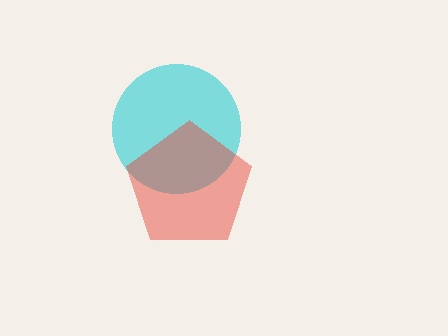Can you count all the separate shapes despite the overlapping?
Yes, there are 2 separate shapes.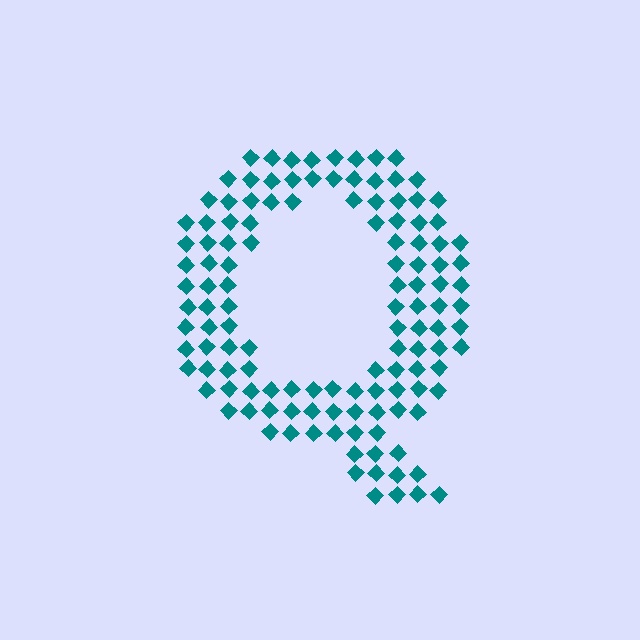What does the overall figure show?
The overall figure shows the letter Q.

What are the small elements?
The small elements are diamonds.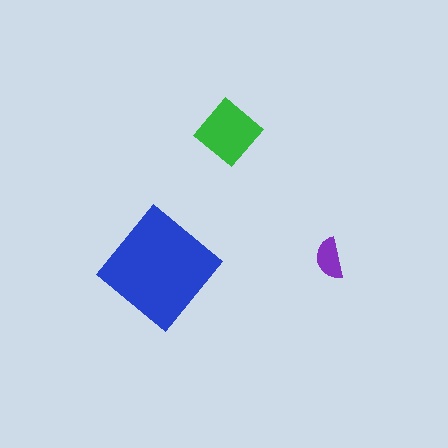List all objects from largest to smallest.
The blue diamond, the green diamond, the purple semicircle.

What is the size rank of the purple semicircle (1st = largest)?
3rd.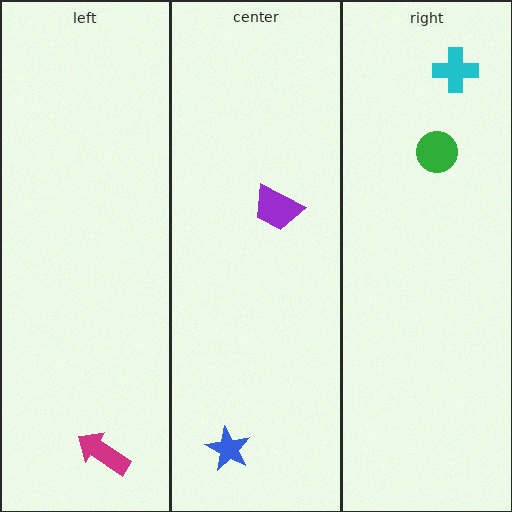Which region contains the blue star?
The center region.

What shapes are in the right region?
The cyan cross, the green circle.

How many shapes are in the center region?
2.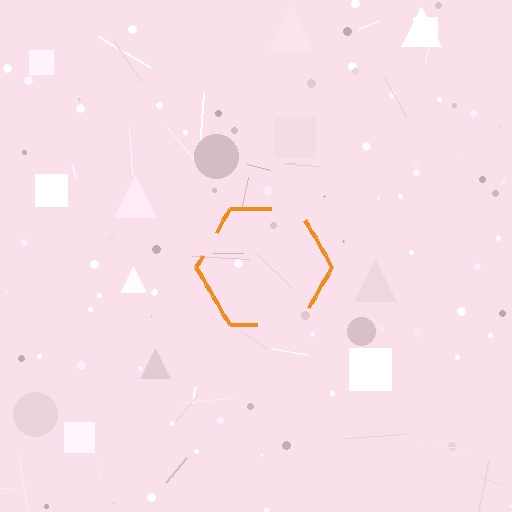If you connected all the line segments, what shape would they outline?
They would outline a hexagon.